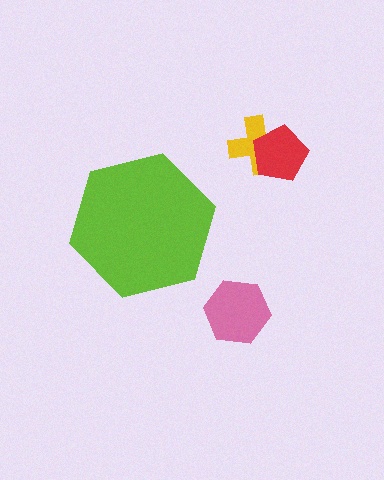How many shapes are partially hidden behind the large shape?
0 shapes are partially hidden.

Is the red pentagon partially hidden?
No, the red pentagon is fully visible.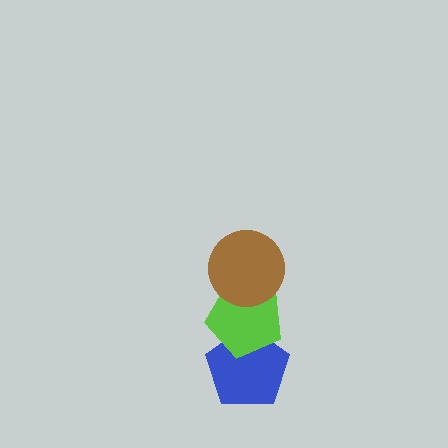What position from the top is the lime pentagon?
The lime pentagon is 2nd from the top.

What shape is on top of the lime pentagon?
The brown circle is on top of the lime pentagon.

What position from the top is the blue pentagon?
The blue pentagon is 3rd from the top.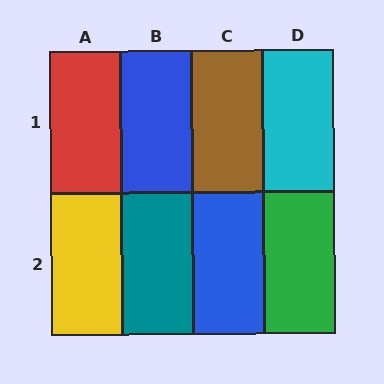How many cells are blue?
2 cells are blue.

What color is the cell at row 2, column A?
Yellow.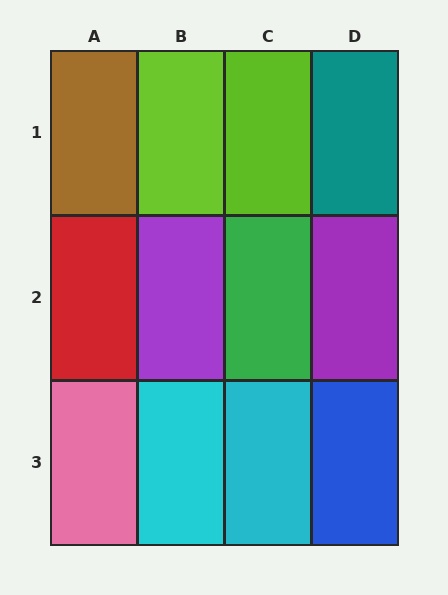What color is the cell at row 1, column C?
Lime.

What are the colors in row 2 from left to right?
Red, purple, green, purple.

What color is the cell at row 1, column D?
Teal.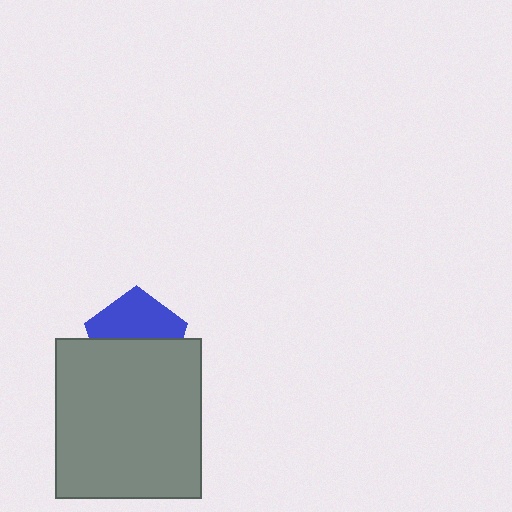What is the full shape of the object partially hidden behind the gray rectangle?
The partially hidden object is a blue pentagon.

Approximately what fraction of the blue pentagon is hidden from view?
Roughly 52% of the blue pentagon is hidden behind the gray rectangle.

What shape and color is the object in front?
The object in front is a gray rectangle.